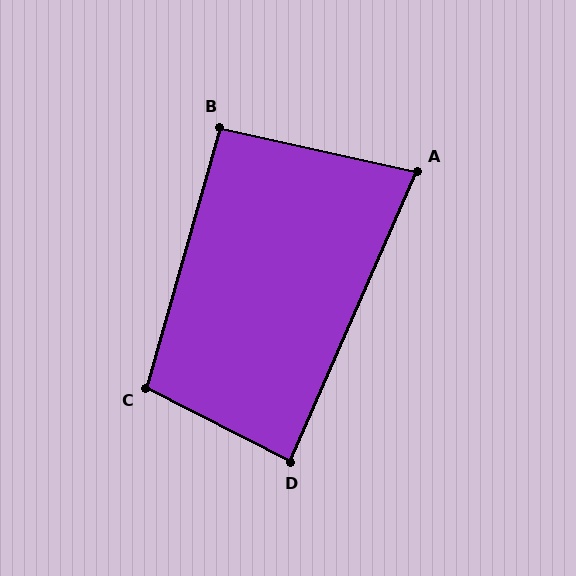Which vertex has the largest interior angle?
C, at approximately 101 degrees.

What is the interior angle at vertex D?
Approximately 87 degrees (approximately right).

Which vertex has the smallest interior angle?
A, at approximately 79 degrees.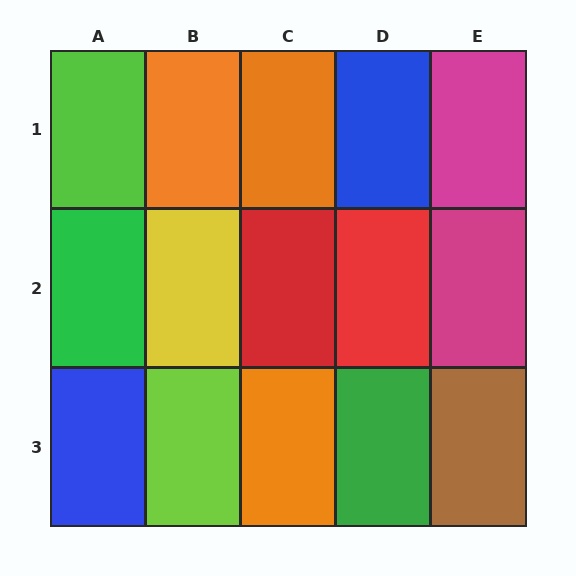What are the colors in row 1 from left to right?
Lime, orange, orange, blue, magenta.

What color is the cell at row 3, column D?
Green.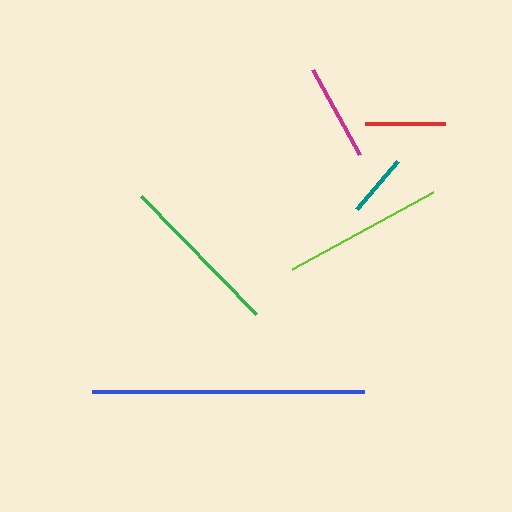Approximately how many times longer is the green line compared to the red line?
The green line is approximately 2.0 times the length of the red line.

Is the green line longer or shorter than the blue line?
The blue line is longer than the green line.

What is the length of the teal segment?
The teal segment is approximately 64 pixels long.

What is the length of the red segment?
The red segment is approximately 81 pixels long.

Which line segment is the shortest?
The teal line is the shortest at approximately 64 pixels.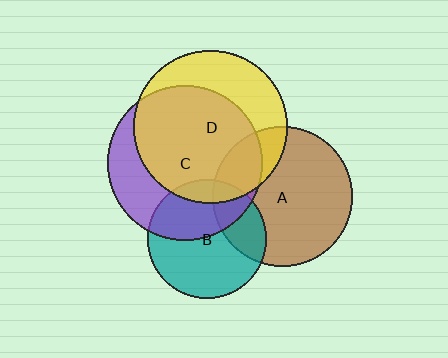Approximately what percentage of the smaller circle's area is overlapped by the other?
Approximately 40%.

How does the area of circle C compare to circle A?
Approximately 1.2 times.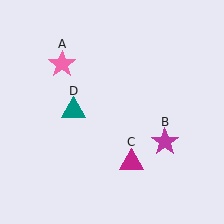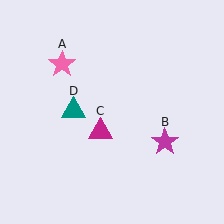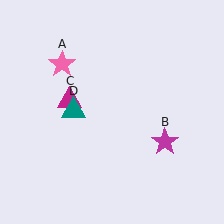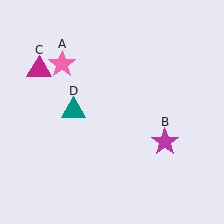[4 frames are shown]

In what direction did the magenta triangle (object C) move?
The magenta triangle (object C) moved up and to the left.